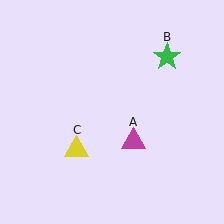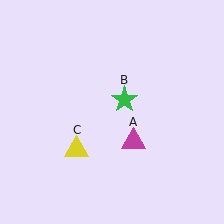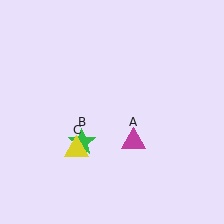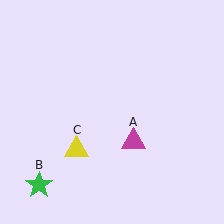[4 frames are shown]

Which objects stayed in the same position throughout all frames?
Magenta triangle (object A) and yellow triangle (object C) remained stationary.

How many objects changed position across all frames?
1 object changed position: green star (object B).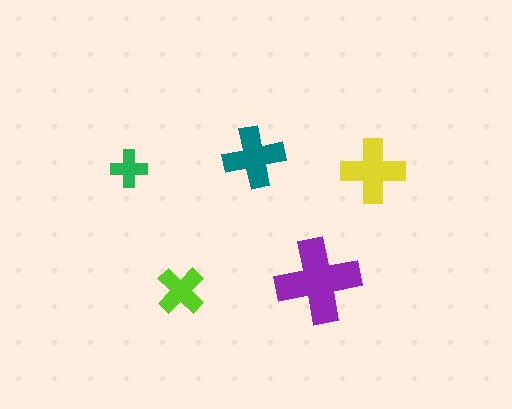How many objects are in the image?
There are 5 objects in the image.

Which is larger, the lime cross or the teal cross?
The teal one.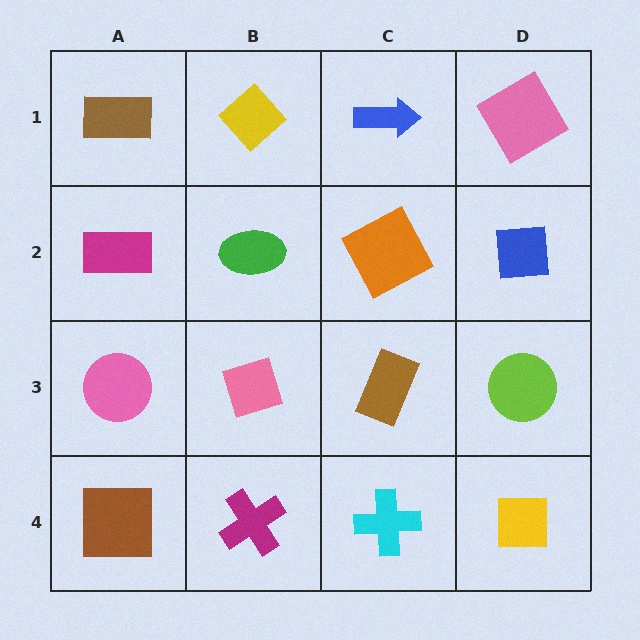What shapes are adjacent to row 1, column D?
A blue square (row 2, column D), a blue arrow (row 1, column C).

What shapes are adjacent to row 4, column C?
A brown rectangle (row 3, column C), a magenta cross (row 4, column B), a yellow square (row 4, column D).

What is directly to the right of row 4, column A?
A magenta cross.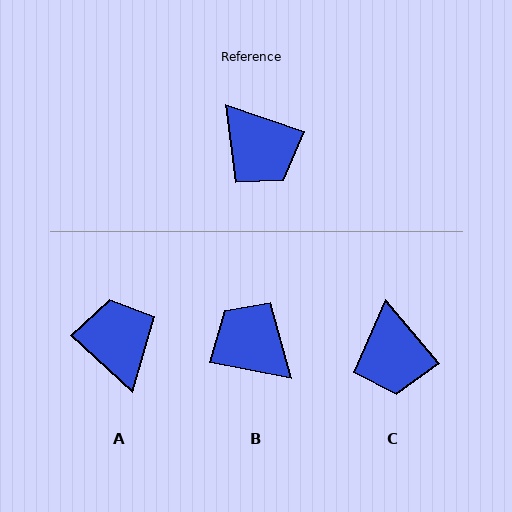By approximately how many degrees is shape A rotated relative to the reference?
Approximately 156 degrees counter-clockwise.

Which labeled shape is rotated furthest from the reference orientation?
B, about 173 degrees away.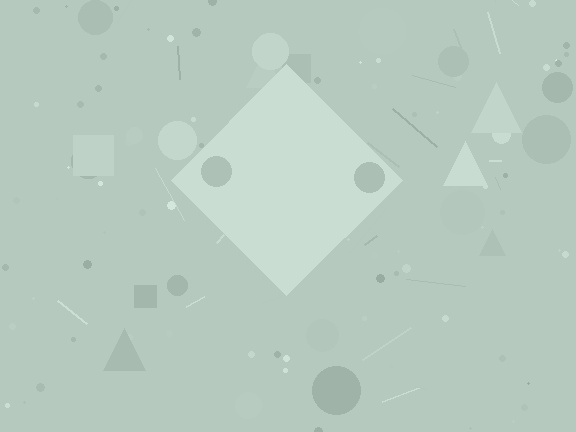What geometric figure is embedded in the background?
A diamond is embedded in the background.